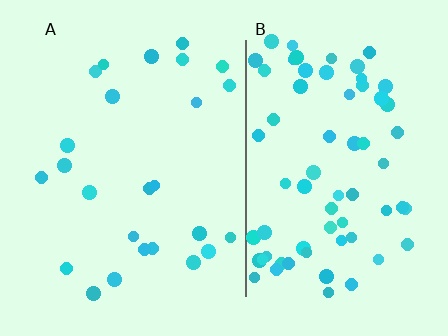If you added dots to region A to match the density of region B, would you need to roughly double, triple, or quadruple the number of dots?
Approximately triple.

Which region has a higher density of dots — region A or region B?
B (the right).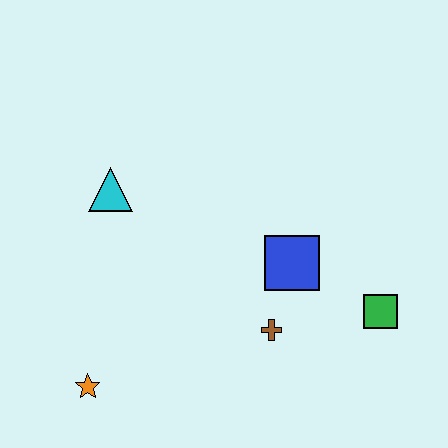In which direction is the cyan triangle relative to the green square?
The cyan triangle is to the left of the green square.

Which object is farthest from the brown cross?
The cyan triangle is farthest from the brown cross.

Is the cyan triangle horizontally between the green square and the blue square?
No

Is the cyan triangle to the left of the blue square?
Yes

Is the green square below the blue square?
Yes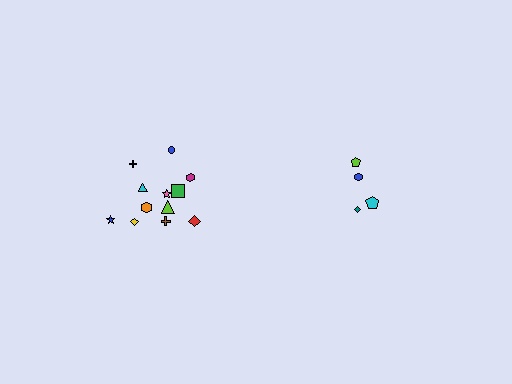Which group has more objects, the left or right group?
The left group.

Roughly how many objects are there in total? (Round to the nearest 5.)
Roughly 15 objects in total.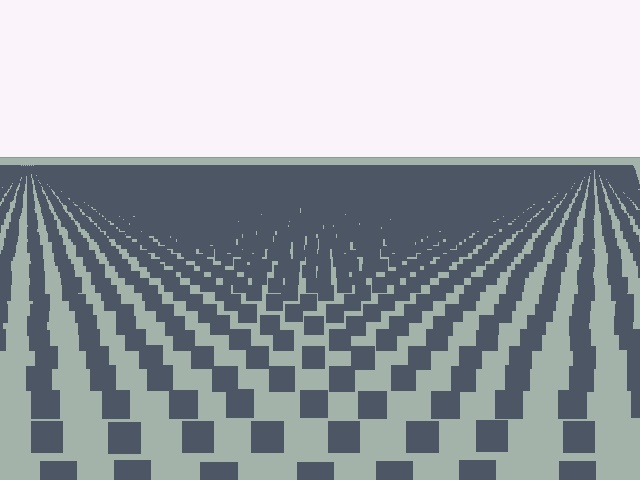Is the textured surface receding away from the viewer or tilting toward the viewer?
The surface is receding away from the viewer. Texture elements get smaller and denser toward the top.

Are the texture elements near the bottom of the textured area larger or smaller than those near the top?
Larger. Near the bottom, elements are closer to the viewer and appear at a bigger on-screen size.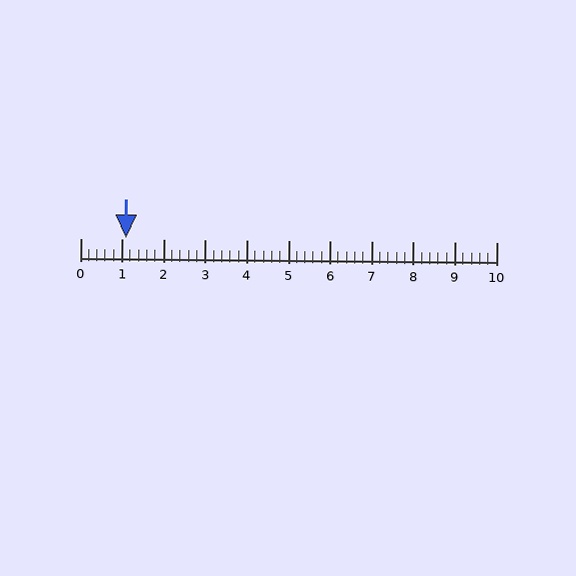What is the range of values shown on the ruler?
The ruler shows values from 0 to 10.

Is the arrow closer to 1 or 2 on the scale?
The arrow is closer to 1.